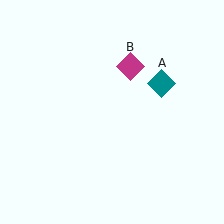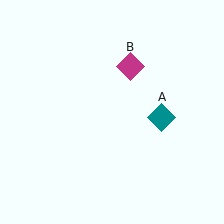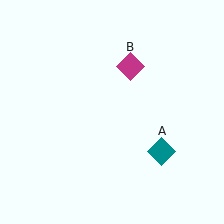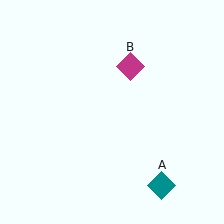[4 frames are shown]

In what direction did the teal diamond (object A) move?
The teal diamond (object A) moved down.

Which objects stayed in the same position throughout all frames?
Magenta diamond (object B) remained stationary.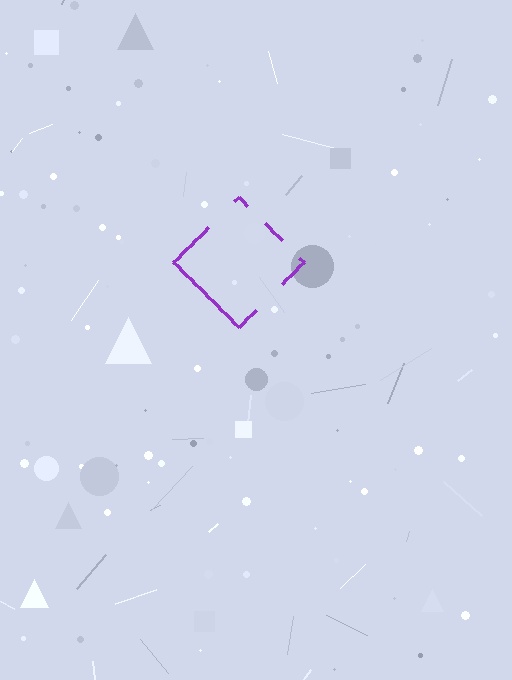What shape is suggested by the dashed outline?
The dashed outline suggests a diamond.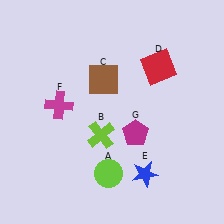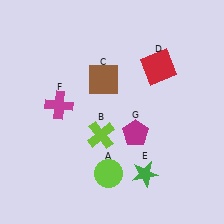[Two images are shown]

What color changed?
The star (E) changed from blue in Image 1 to green in Image 2.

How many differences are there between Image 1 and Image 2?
There is 1 difference between the two images.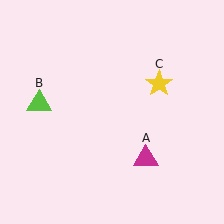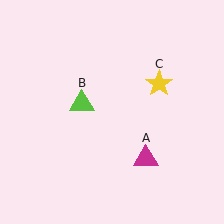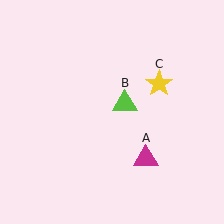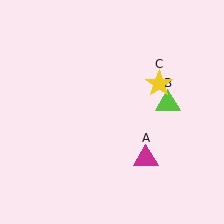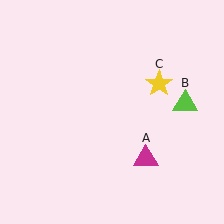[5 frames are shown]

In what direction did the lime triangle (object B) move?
The lime triangle (object B) moved right.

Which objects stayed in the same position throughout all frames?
Magenta triangle (object A) and yellow star (object C) remained stationary.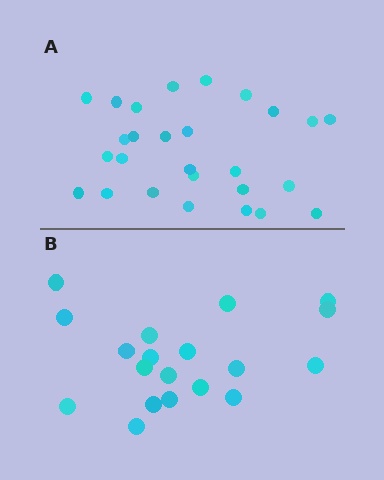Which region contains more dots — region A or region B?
Region A (the top region) has more dots.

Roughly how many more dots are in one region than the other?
Region A has roughly 8 or so more dots than region B.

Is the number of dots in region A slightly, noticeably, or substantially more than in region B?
Region A has noticeably more, but not dramatically so. The ratio is roughly 1.4 to 1.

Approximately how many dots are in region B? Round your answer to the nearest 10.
About 20 dots. (The exact count is 19, which rounds to 20.)